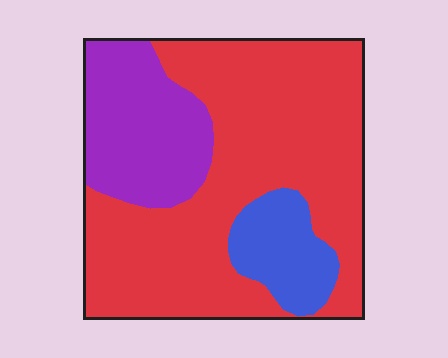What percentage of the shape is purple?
Purple takes up about one fifth (1/5) of the shape.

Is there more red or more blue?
Red.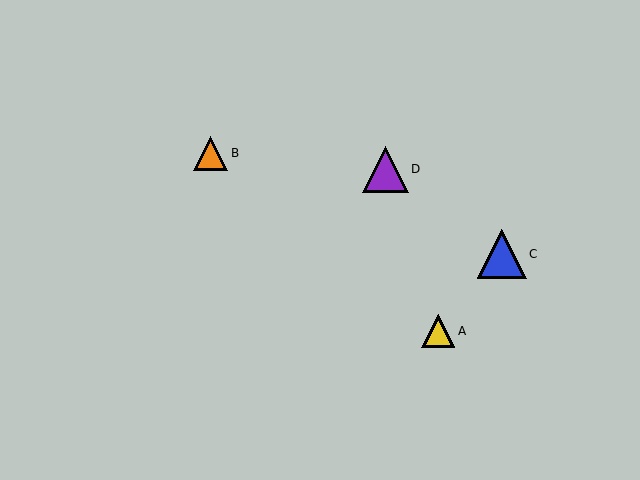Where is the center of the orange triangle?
The center of the orange triangle is at (211, 154).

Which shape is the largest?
The blue triangle (labeled C) is the largest.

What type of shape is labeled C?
Shape C is a blue triangle.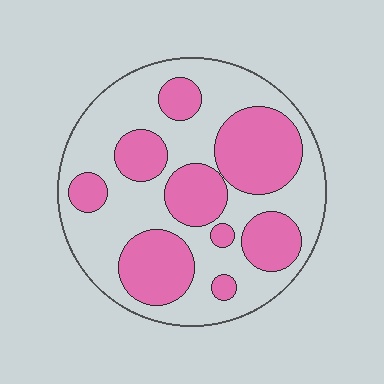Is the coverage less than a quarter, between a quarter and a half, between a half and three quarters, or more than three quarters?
Between a quarter and a half.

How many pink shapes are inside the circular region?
9.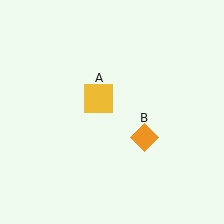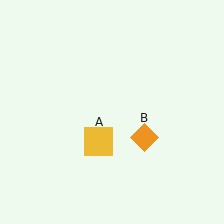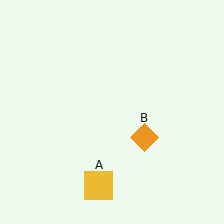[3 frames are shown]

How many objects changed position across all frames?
1 object changed position: yellow square (object A).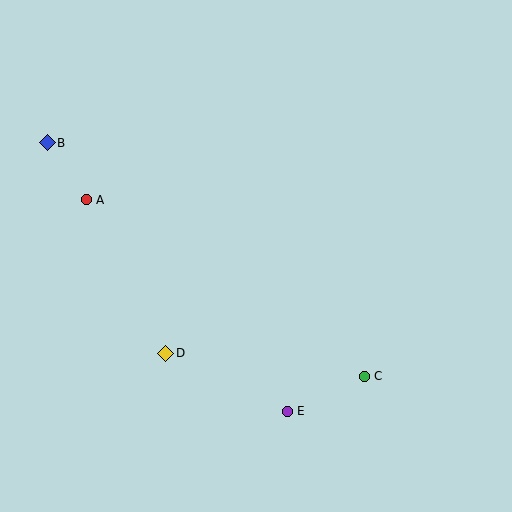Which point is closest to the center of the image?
Point D at (166, 353) is closest to the center.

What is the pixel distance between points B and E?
The distance between B and E is 360 pixels.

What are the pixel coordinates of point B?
Point B is at (47, 143).